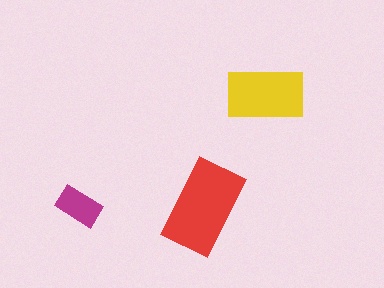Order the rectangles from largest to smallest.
the red one, the yellow one, the magenta one.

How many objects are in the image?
There are 3 objects in the image.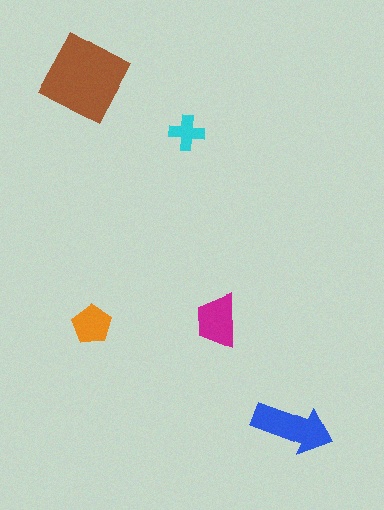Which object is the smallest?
The cyan cross.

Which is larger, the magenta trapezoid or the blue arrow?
The blue arrow.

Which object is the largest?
The brown diamond.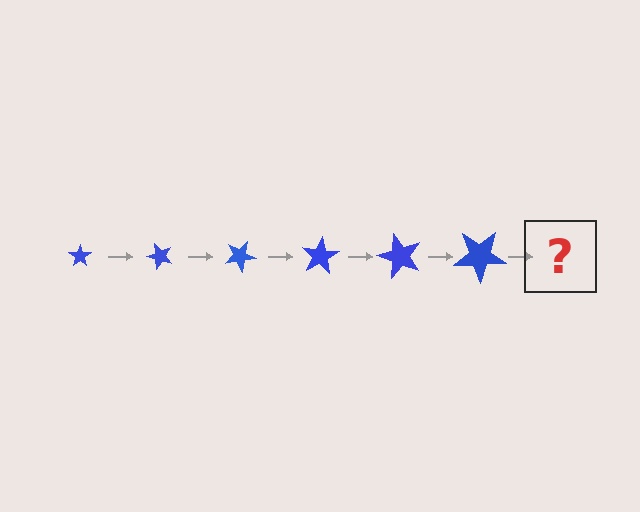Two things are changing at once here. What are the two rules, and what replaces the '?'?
The two rules are that the star grows larger each step and it rotates 50 degrees each step. The '?' should be a star, larger than the previous one and rotated 300 degrees from the start.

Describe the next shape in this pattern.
It should be a star, larger than the previous one and rotated 300 degrees from the start.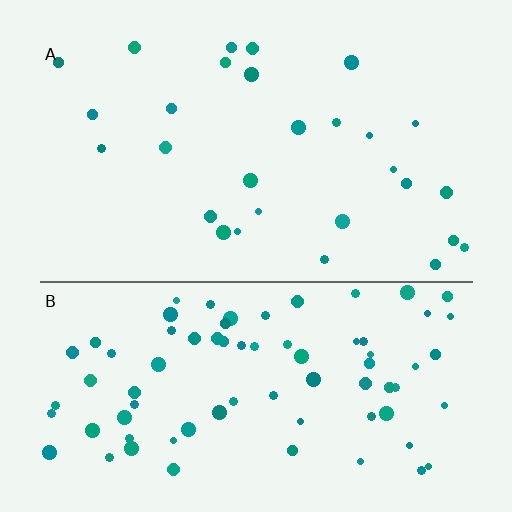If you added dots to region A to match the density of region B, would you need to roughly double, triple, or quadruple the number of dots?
Approximately triple.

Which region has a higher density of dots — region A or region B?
B (the bottom).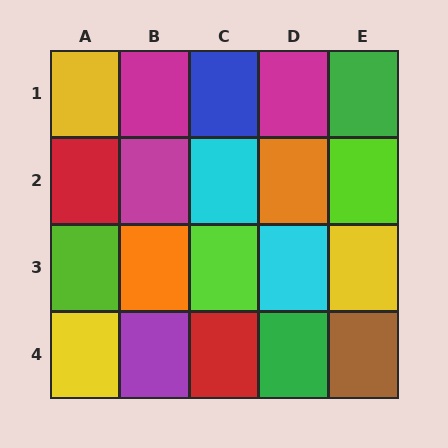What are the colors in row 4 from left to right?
Yellow, purple, red, green, brown.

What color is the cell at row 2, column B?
Magenta.